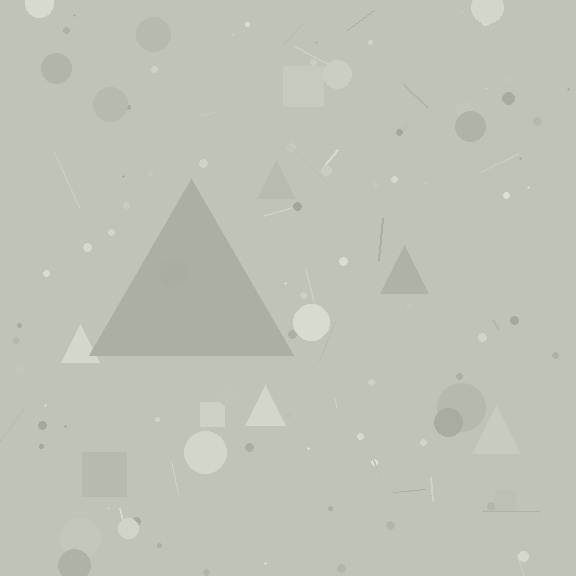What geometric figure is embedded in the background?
A triangle is embedded in the background.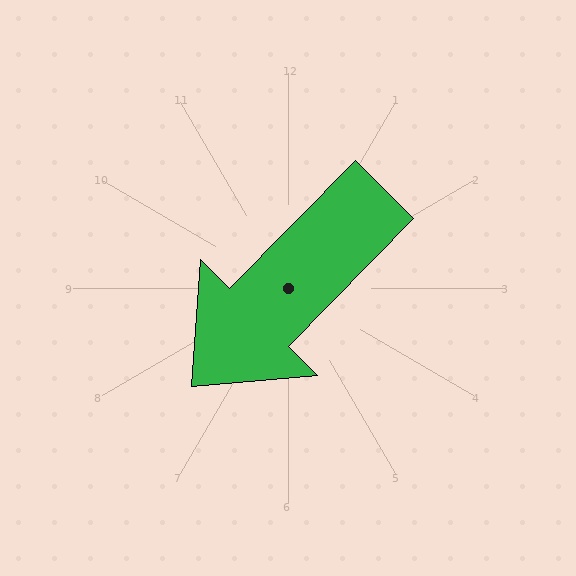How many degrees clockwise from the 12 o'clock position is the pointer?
Approximately 225 degrees.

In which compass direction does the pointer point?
Southwest.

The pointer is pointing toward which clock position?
Roughly 7 o'clock.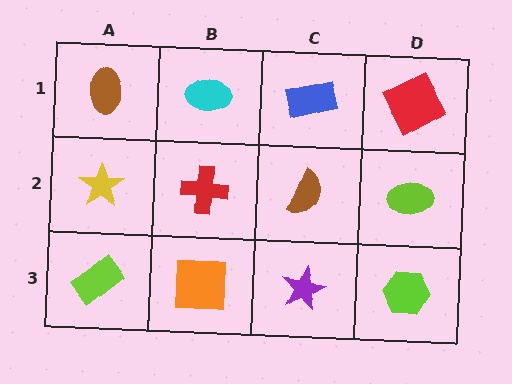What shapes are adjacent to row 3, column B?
A red cross (row 2, column B), a lime rectangle (row 3, column A), a purple star (row 3, column C).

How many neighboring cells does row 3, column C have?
3.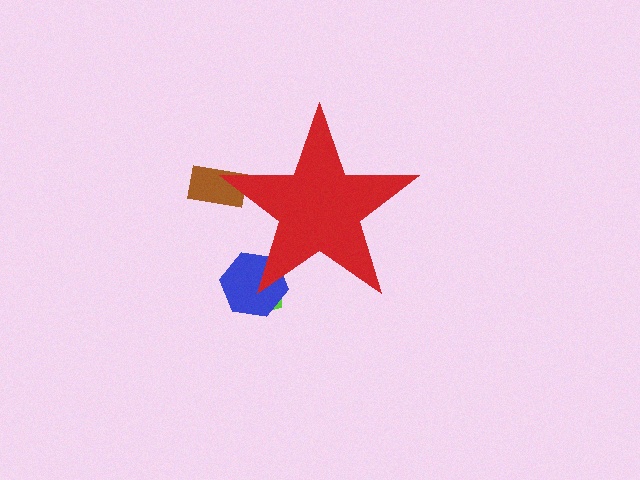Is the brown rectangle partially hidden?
Yes, the brown rectangle is partially hidden behind the red star.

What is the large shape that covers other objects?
A red star.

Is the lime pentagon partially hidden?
Yes, the lime pentagon is partially hidden behind the red star.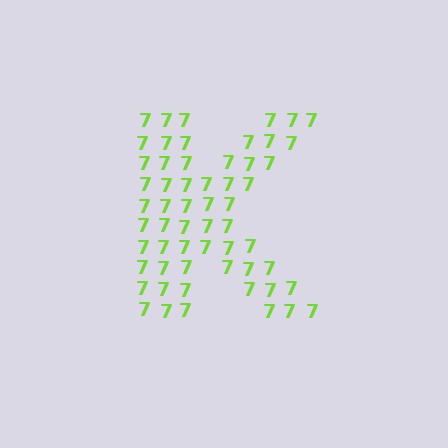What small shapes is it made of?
It is made of small digit 7's.